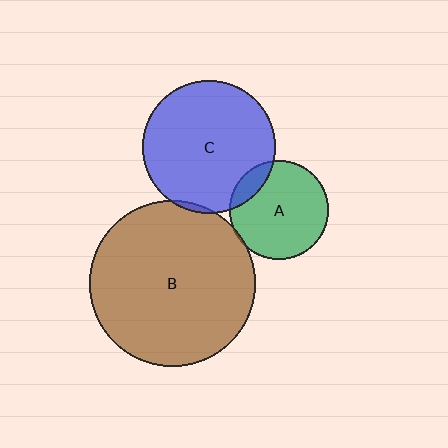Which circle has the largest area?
Circle B (brown).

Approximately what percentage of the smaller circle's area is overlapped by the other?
Approximately 15%.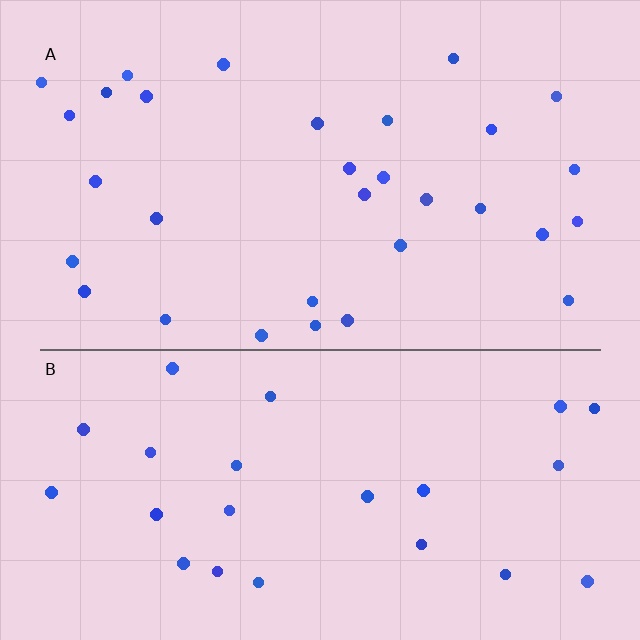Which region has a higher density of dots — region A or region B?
A (the top).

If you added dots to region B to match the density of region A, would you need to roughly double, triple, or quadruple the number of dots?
Approximately double.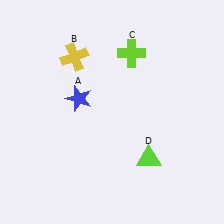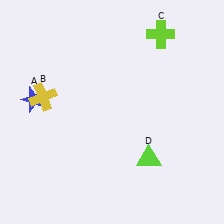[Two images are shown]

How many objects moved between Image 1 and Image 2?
3 objects moved between the two images.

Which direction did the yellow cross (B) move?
The yellow cross (B) moved down.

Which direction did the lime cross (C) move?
The lime cross (C) moved right.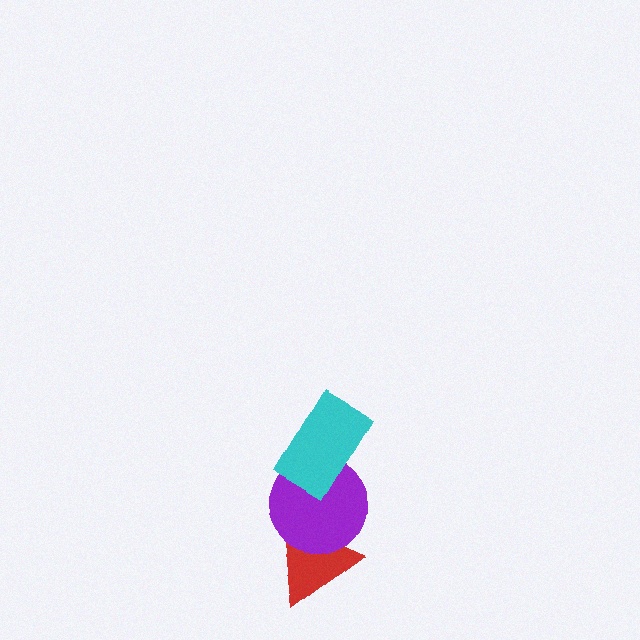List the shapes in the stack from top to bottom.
From top to bottom: the cyan rectangle, the purple circle, the red triangle.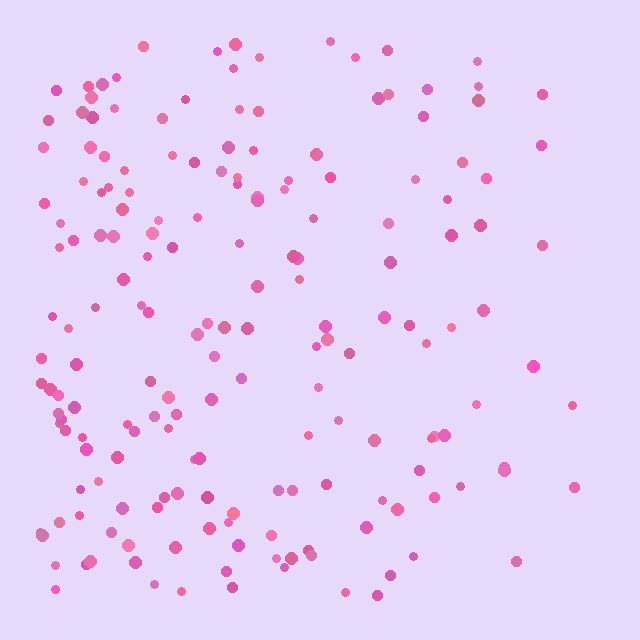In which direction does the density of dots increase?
From right to left, with the left side densest.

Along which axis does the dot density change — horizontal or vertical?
Horizontal.